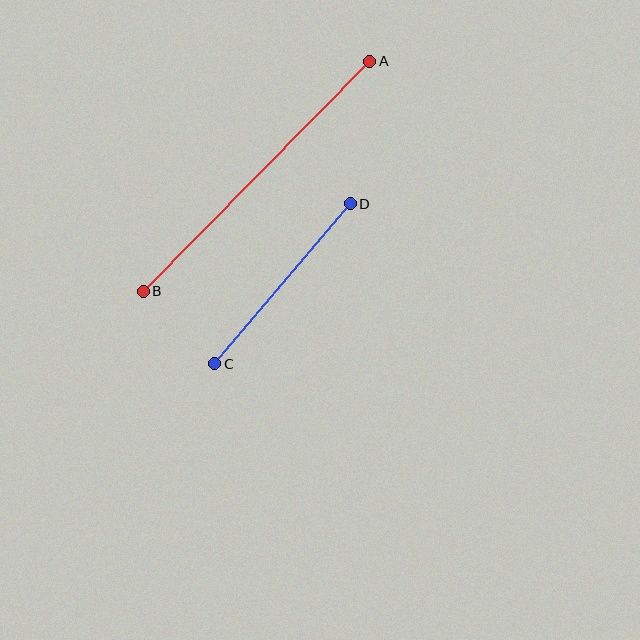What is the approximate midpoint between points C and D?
The midpoint is at approximately (283, 284) pixels.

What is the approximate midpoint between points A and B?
The midpoint is at approximately (256, 176) pixels.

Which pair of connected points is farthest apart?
Points A and B are farthest apart.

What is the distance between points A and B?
The distance is approximately 323 pixels.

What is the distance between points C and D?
The distance is approximately 209 pixels.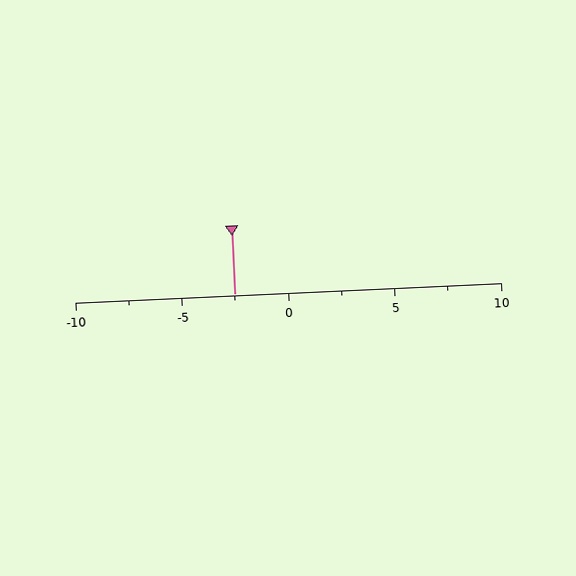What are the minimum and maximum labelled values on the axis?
The axis runs from -10 to 10.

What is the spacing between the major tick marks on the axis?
The major ticks are spaced 5 apart.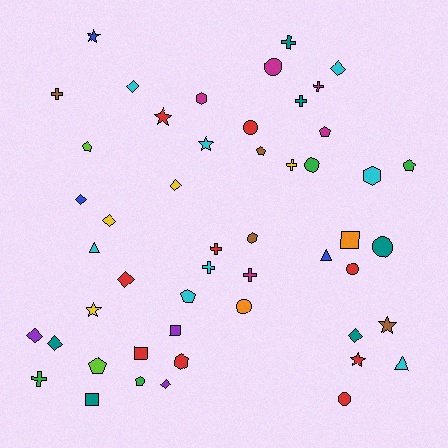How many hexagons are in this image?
There are 4 hexagons.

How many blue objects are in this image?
There are 3 blue objects.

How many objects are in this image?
There are 50 objects.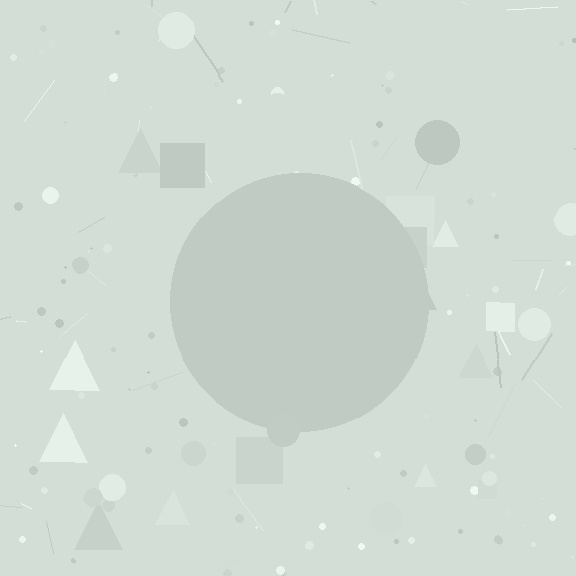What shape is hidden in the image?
A circle is hidden in the image.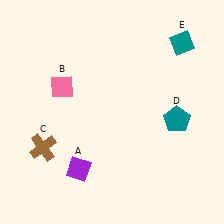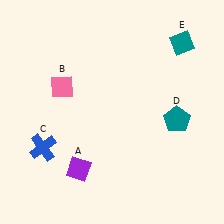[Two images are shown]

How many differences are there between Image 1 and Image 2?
There is 1 difference between the two images.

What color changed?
The cross (C) changed from brown in Image 1 to blue in Image 2.